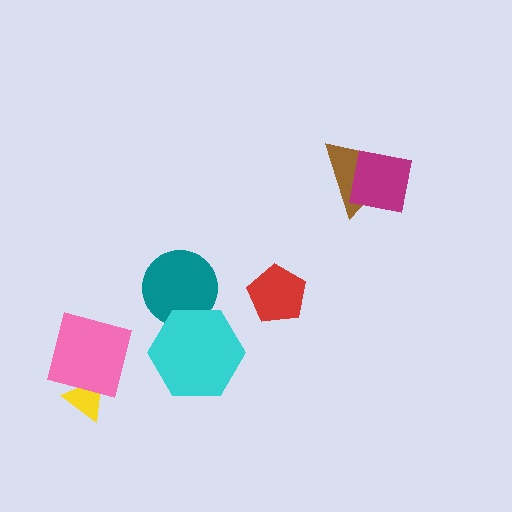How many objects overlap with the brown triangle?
1 object overlaps with the brown triangle.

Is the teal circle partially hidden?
Yes, it is partially covered by another shape.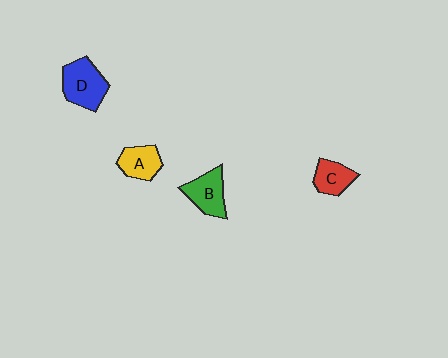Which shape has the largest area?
Shape D (blue).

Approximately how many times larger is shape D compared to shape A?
Approximately 1.5 times.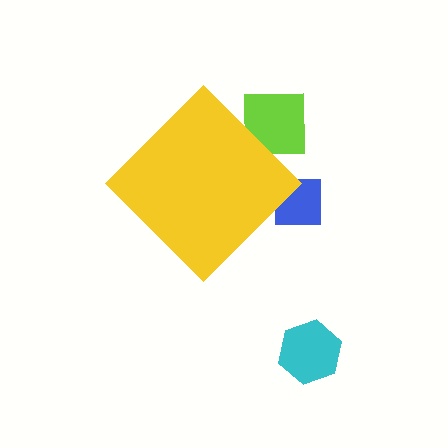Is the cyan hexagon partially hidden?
No, the cyan hexagon is fully visible.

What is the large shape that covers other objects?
A yellow diamond.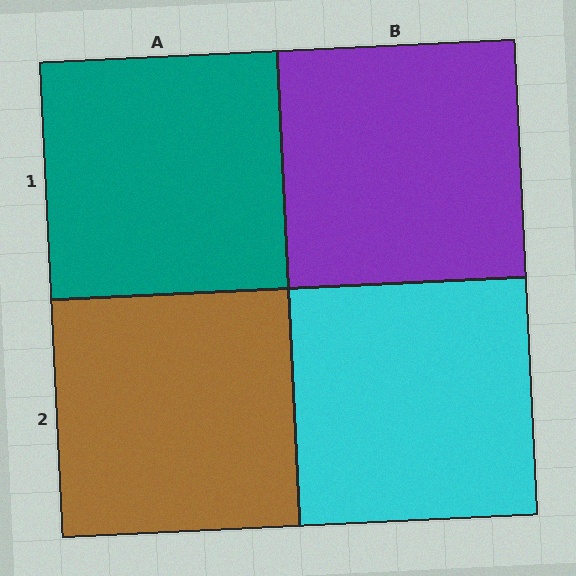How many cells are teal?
1 cell is teal.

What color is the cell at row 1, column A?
Teal.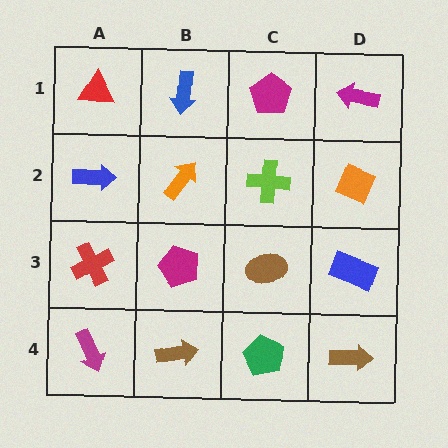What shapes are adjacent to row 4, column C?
A brown ellipse (row 3, column C), a brown arrow (row 4, column B), a brown arrow (row 4, column D).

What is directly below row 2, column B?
A magenta pentagon.